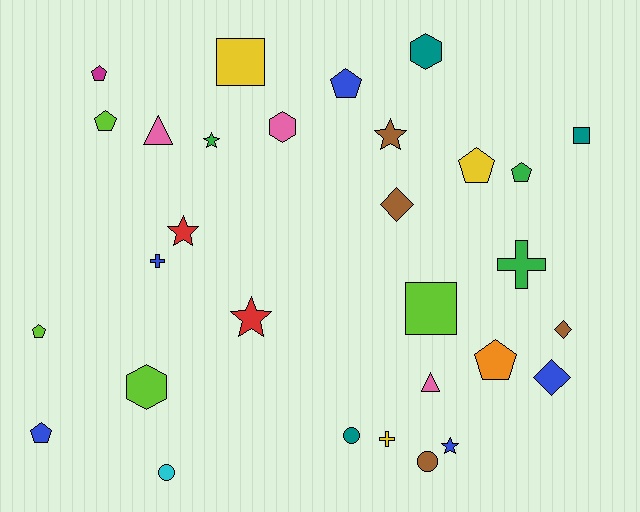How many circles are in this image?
There are 3 circles.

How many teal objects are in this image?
There are 3 teal objects.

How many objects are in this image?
There are 30 objects.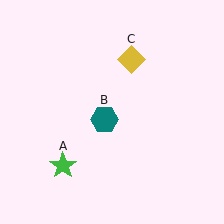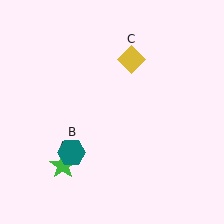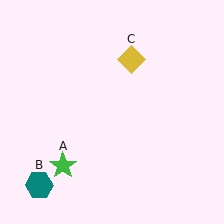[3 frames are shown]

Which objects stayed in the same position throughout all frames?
Green star (object A) and yellow diamond (object C) remained stationary.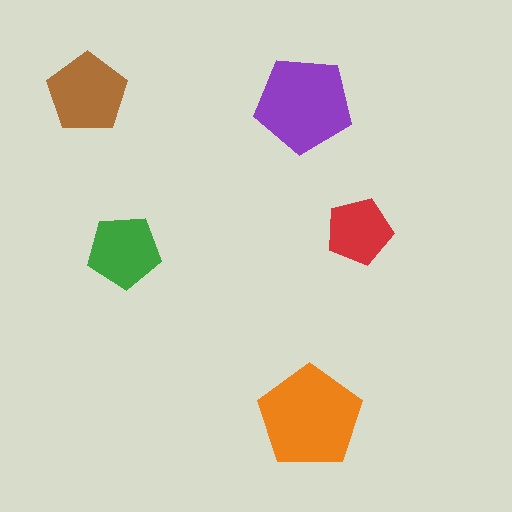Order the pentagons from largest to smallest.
the orange one, the purple one, the brown one, the green one, the red one.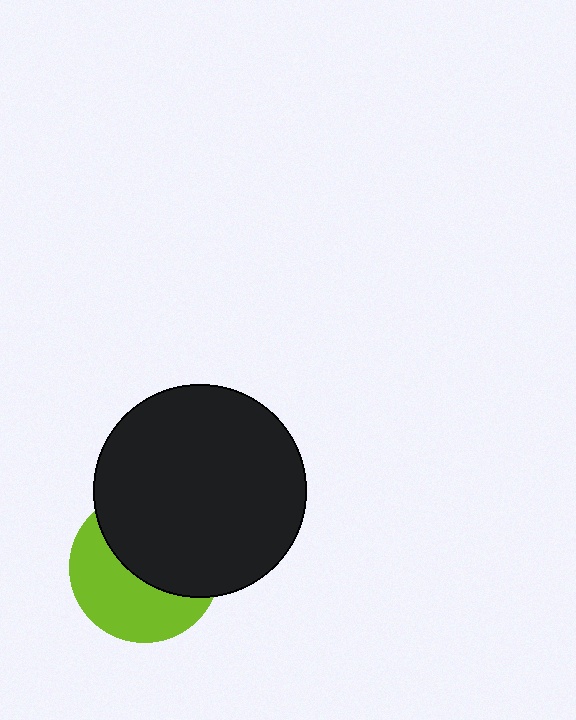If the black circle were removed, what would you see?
You would see the complete lime circle.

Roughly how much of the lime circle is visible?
About half of it is visible (roughly 48%).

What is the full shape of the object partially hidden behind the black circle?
The partially hidden object is a lime circle.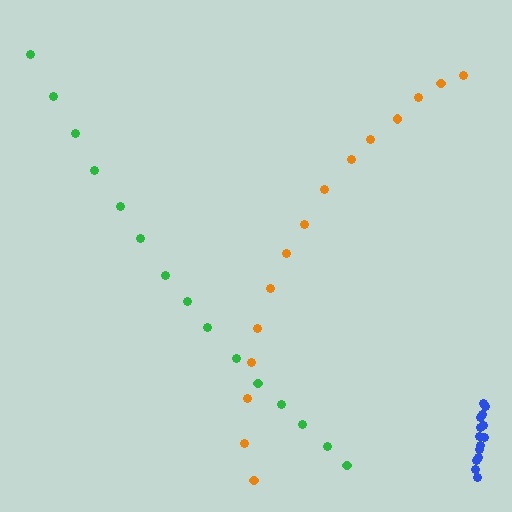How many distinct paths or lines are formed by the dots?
There are 3 distinct paths.